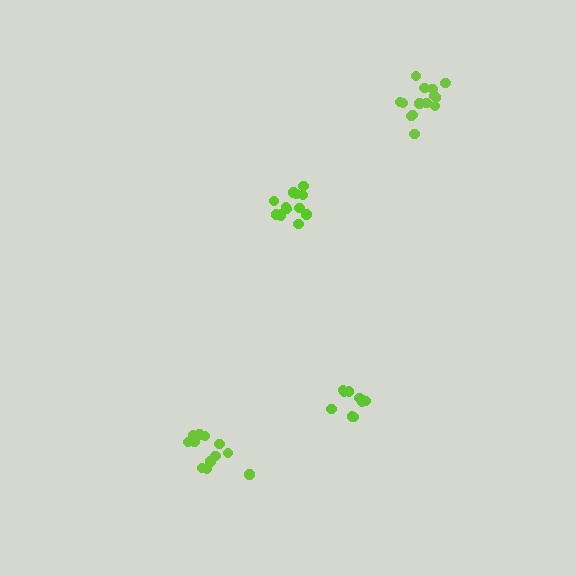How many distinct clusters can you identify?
There are 4 distinct clusters.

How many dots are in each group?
Group 1: 13 dots, Group 2: 12 dots, Group 3: 10 dots, Group 4: 14 dots (49 total).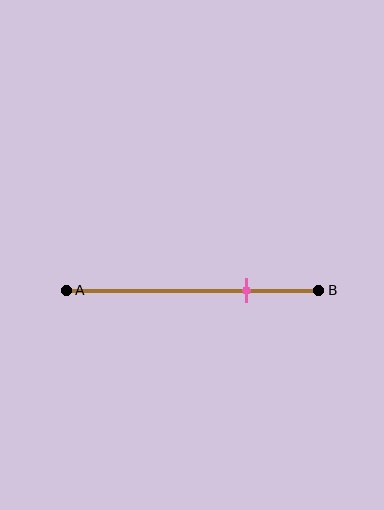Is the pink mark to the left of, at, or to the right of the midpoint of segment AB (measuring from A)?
The pink mark is to the right of the midpoint of segment AB.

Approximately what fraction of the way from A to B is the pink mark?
The pink mark is approximately 70% of the way from A to B.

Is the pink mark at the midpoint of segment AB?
No, the mark is at about 70% from A, not at the 50% midpoint.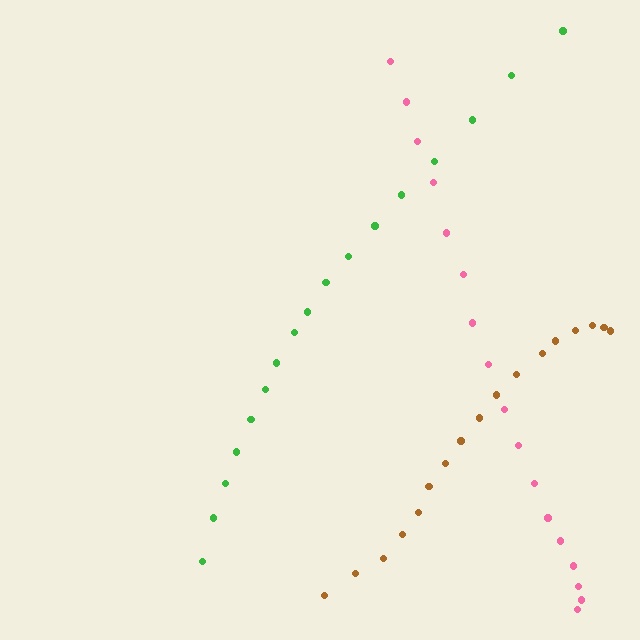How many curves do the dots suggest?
There are 3 distinct paths.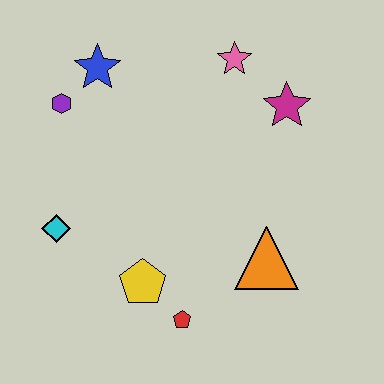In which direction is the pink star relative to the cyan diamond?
The pink star is to the right of the cyan diamond.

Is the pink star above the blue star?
Yes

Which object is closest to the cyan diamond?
The yellow pentagon is closest to the cyan diamond.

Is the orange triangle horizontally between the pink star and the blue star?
No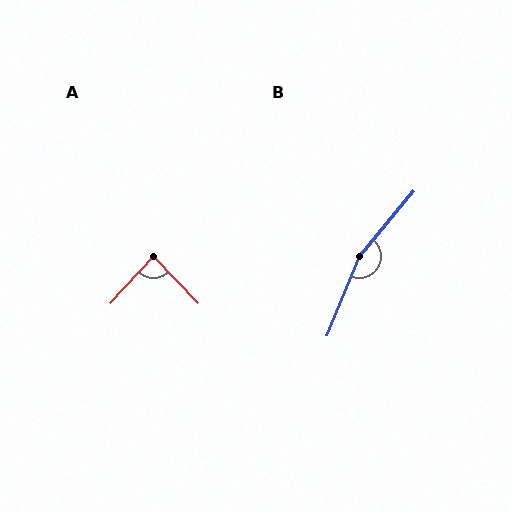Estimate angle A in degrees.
Approximately 86 degrees.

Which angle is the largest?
B, at approximately 163 degrees.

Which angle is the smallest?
A, at approximately 86 degrees.